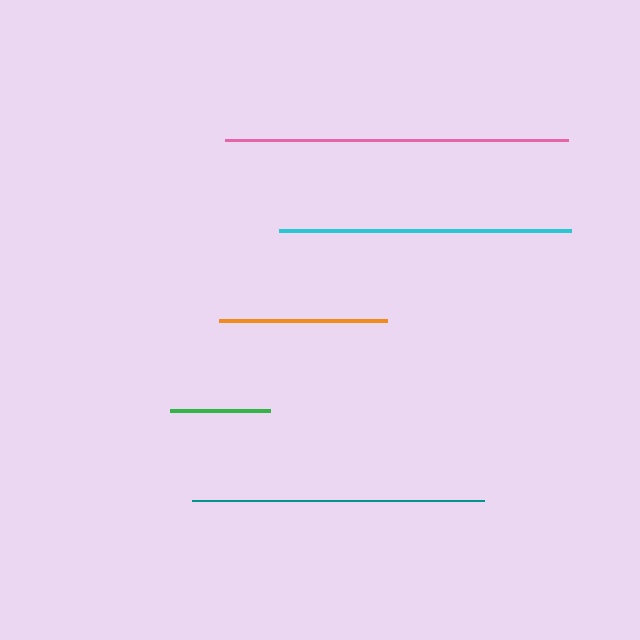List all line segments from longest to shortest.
From longest to shortest: pink, cyan, teal, orange, green.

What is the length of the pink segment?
The pink segment is approximately 343 pixels long.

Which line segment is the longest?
The pink line is the longest at approximately 343 pixels.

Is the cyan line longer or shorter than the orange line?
The cyan line is longer than the orange line.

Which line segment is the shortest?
The green line is the shortest at approximately 100 pixels.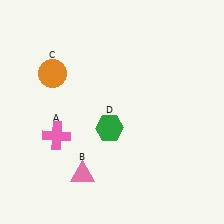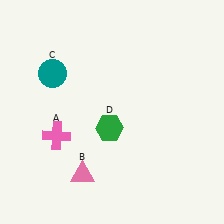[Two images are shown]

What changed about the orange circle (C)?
In Image 1, C is orange. In Image 2, it changed to teal.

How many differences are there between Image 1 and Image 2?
There is 1 difference between the two images.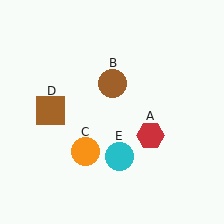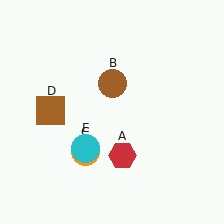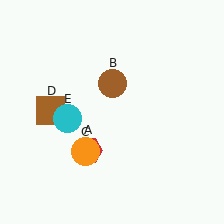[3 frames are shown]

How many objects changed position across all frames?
2 objects changed position: red hexagon (object A), cyan circle (object E).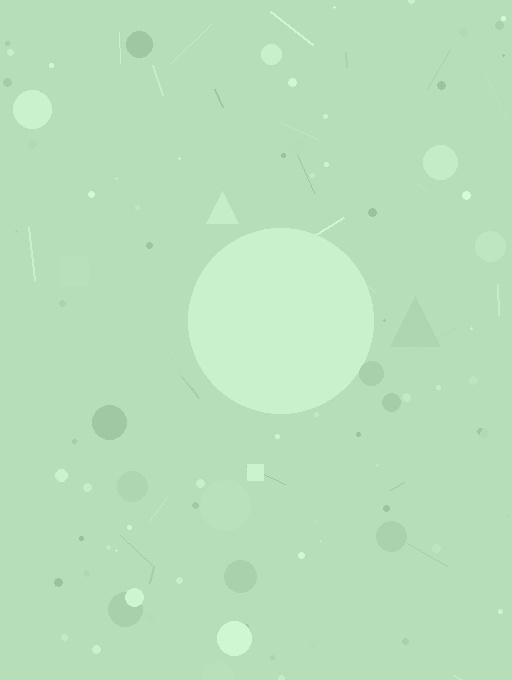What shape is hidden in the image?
A circle is hidden in the image.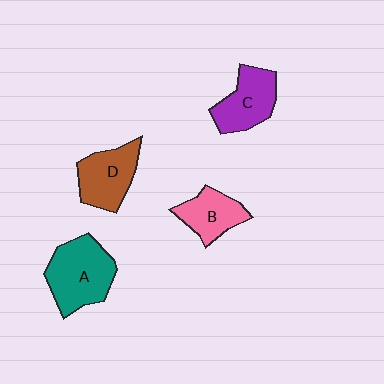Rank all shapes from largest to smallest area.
From largest to smallest: A (teal), D (brown), C (purple), B (pink).